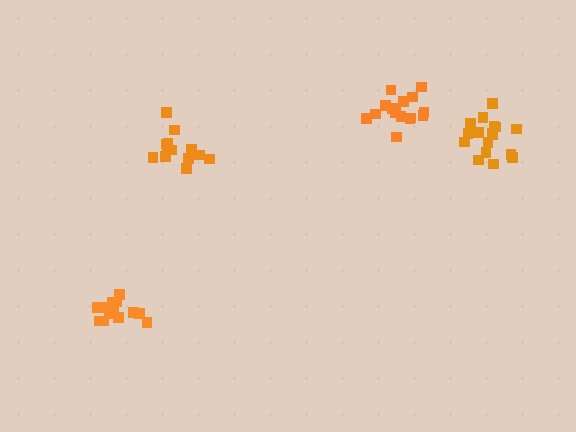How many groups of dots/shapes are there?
There are 4 groups.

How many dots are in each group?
Group 1: 13 dots, Group 2: 17 dots, Group 3: 15 dots, Group 4: 13 dots (58 total).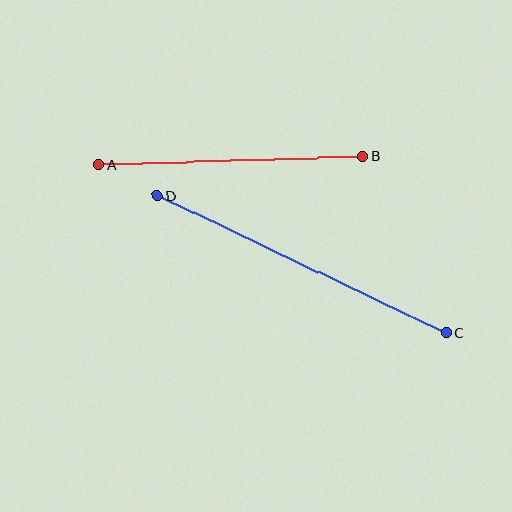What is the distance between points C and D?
The distance is approximately 320 pixels.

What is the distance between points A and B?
The distance is approximately 264 pixels.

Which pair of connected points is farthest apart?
Points C and D are farthest apart.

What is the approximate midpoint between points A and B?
The midpoint is at approximately (231, 161) pixels.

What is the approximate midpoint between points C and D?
The midpoint is at approximately (301, 265) pixels.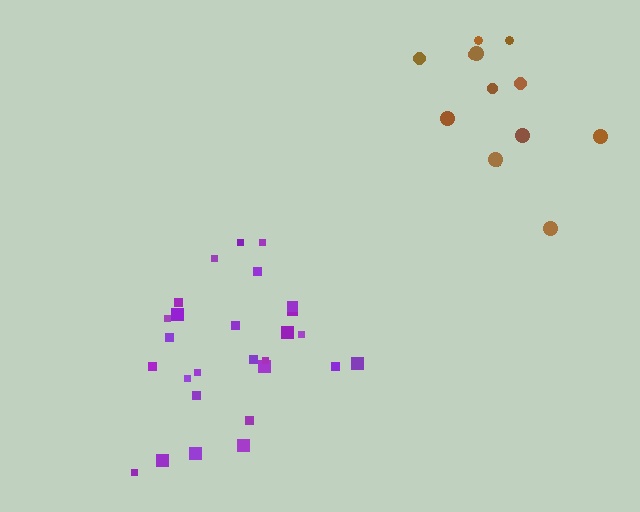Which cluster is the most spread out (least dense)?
Brown.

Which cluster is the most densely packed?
Purple.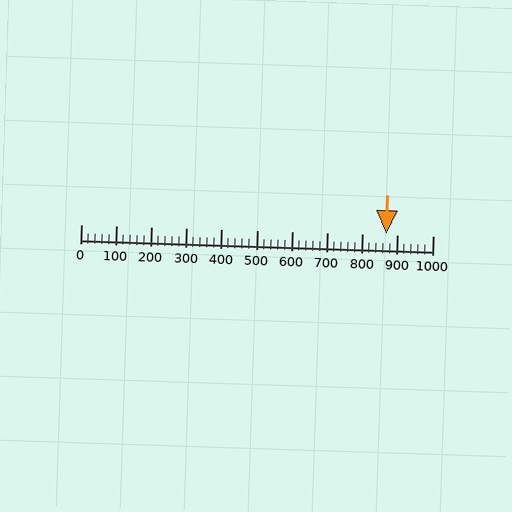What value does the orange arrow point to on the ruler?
The orange arrow points to approximately 868.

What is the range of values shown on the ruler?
The ruler shows values from 0 to 1000.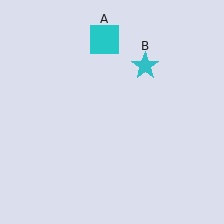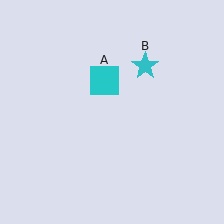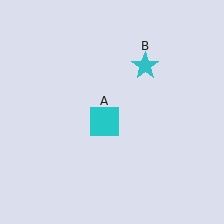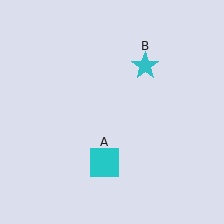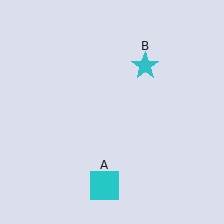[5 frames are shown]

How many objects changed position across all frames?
1 object changed position: cyan square (object A).